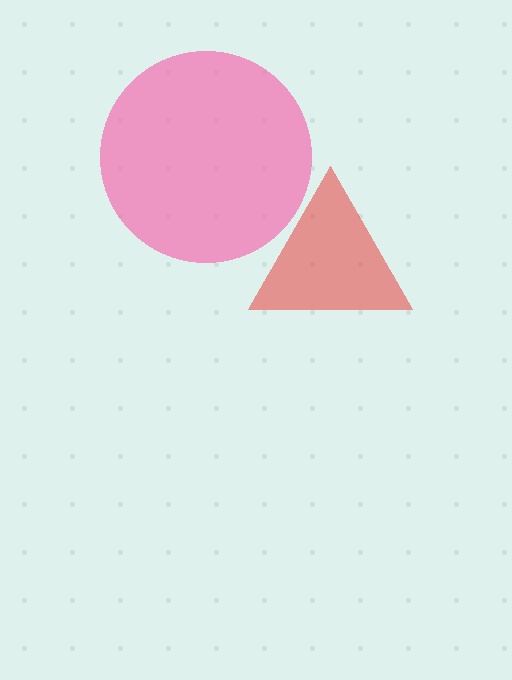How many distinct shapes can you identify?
There are 2 distinct shapes: a pink circle, a red triangle.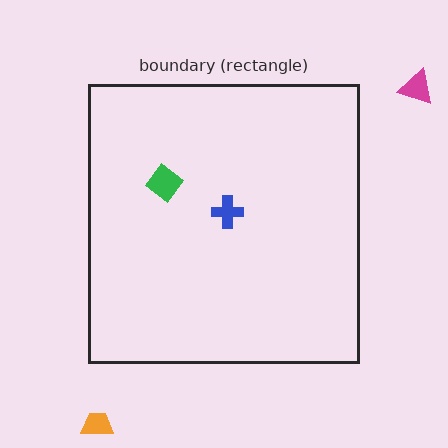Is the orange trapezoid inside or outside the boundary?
Outside.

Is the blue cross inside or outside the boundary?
Inside.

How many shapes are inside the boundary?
2 inside, 2 outside.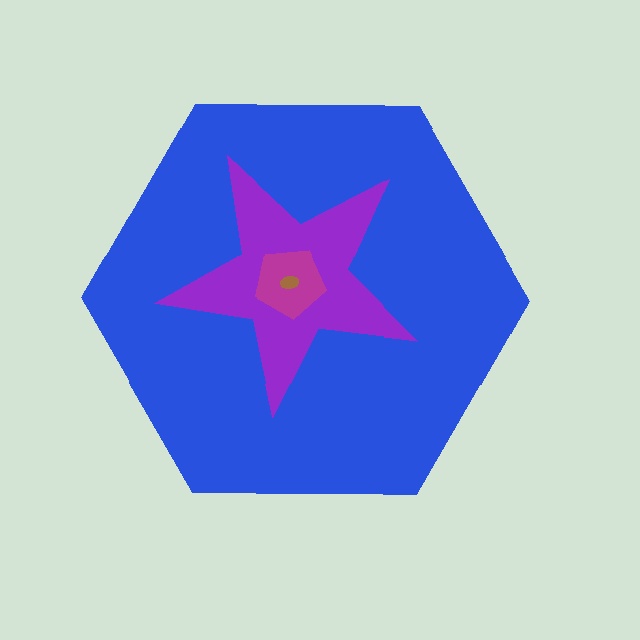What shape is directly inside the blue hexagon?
The purple star.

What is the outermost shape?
The blue hexagon.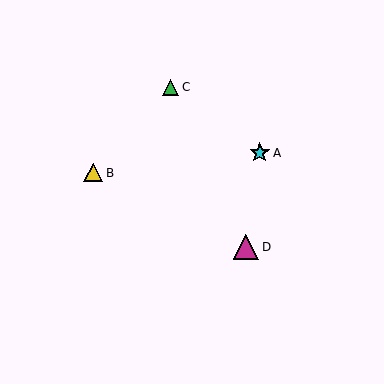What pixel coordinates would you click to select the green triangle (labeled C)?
Click at (171, 87) to select the green triangle C.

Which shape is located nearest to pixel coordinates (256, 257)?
The magenta triangle (labeled D) at (246, 247) is nearest to that location.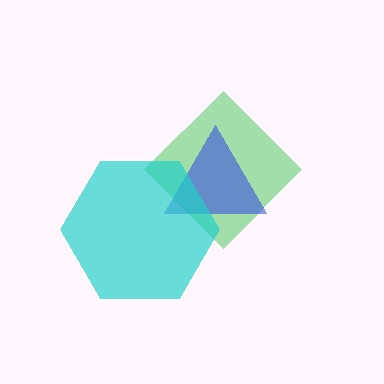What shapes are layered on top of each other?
The layered shapes are: a green diamond, a blue triangle, a cyan hexagon.